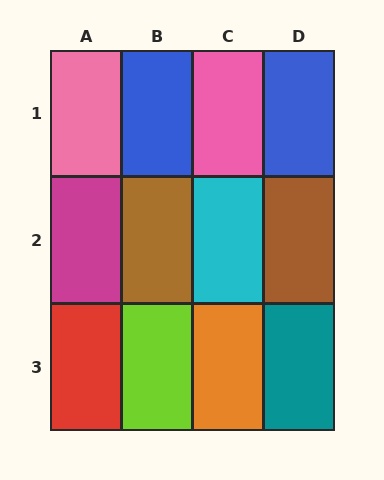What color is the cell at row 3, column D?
Teal.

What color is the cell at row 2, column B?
Brown.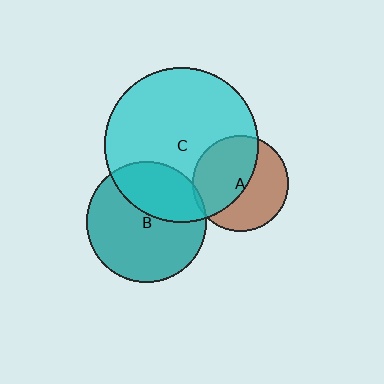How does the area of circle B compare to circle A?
Approximately 1.6 times.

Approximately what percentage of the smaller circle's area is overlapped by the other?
Approximately 50%.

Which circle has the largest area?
Circle C (cyan).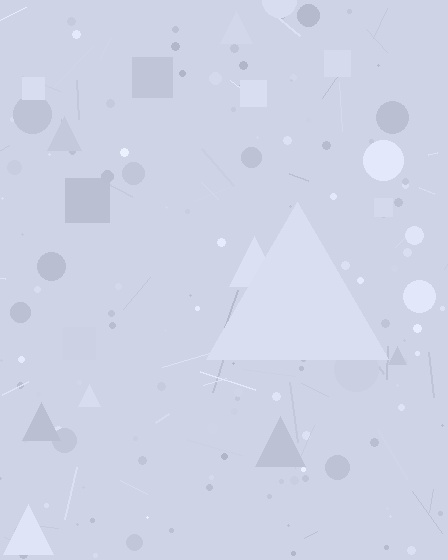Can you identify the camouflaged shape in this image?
The camouflaged shape is a triangle.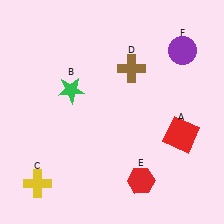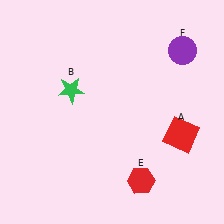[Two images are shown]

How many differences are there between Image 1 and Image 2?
There are 2 differences between the two images.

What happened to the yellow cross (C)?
The yellow cross (C) was removed in Image 2. It was in the bottom-left area of Image 1.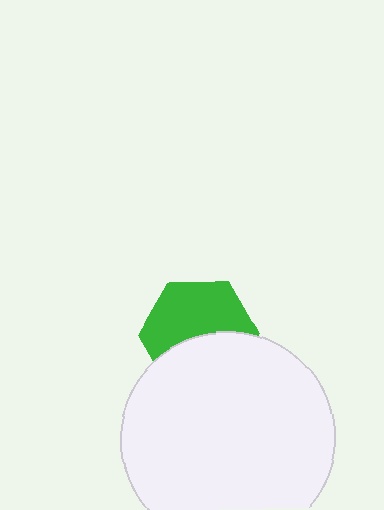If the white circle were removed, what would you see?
You would see the complete green hexagon.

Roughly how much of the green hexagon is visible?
About half of it is visible (roughly 57%).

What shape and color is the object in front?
The object in front is a white circle.